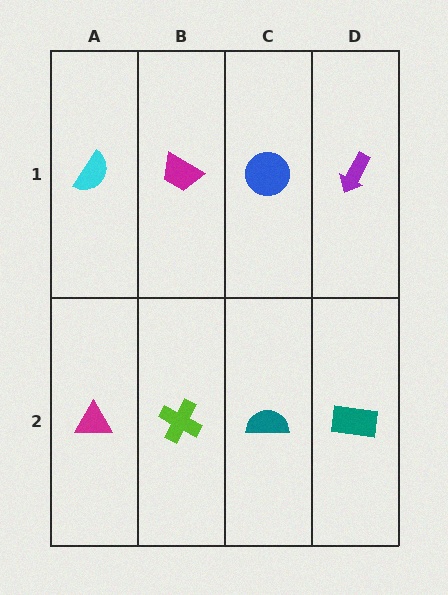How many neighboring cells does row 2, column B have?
3.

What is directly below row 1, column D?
A teal rectangle.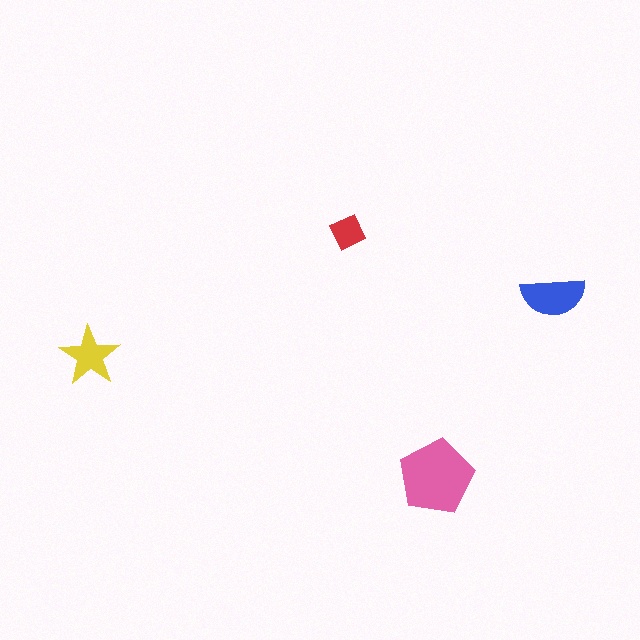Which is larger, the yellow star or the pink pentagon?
The pink pentagon.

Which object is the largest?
The pink pentagon.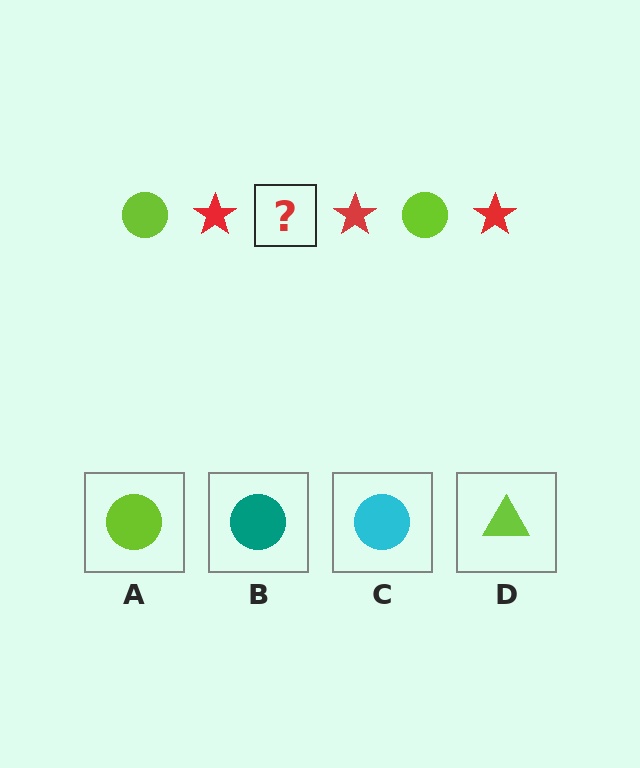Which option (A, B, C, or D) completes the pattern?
A.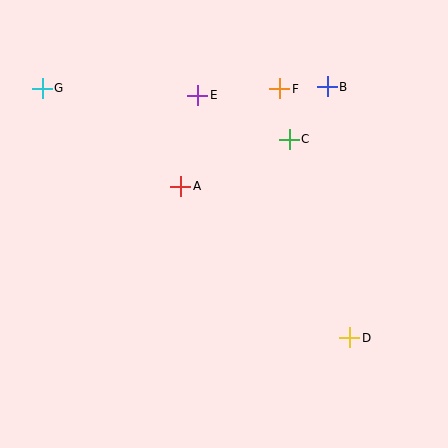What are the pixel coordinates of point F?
Point F is at (280, 89).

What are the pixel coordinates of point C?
Point C is at (289, 139).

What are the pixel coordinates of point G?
Point G is at (42, 88).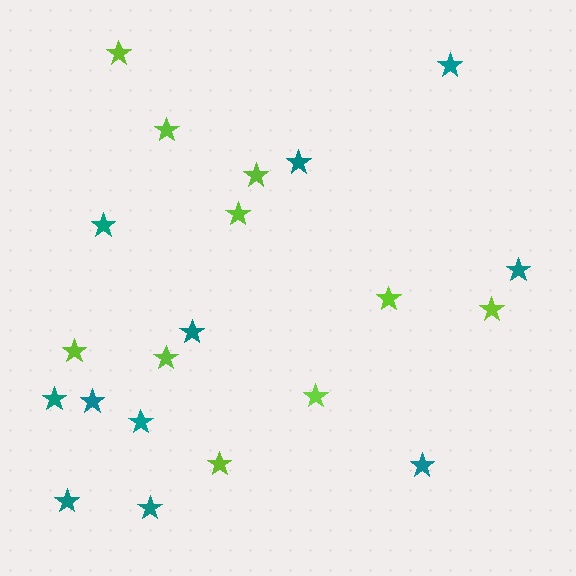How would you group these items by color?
There are 2 groups: one group of lime stars (10) and one group of teal stars (11).